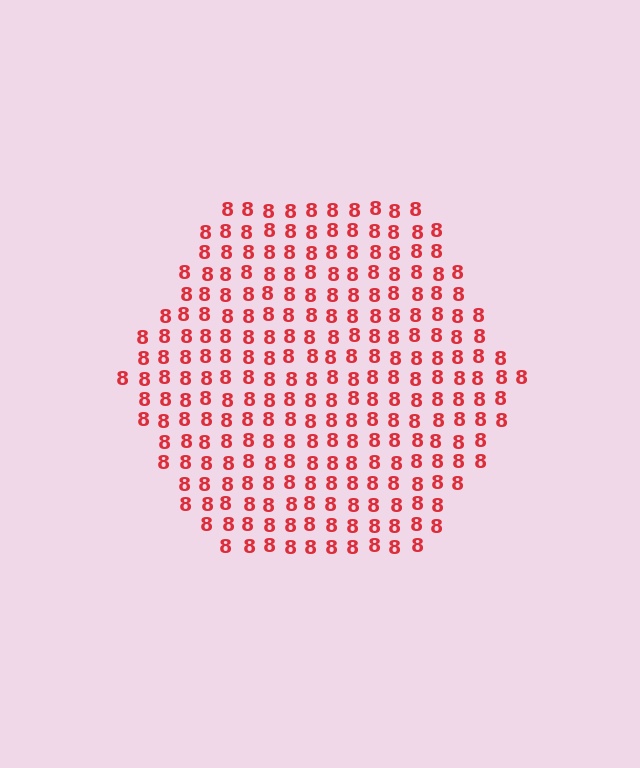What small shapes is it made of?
It is made of small digit 8's.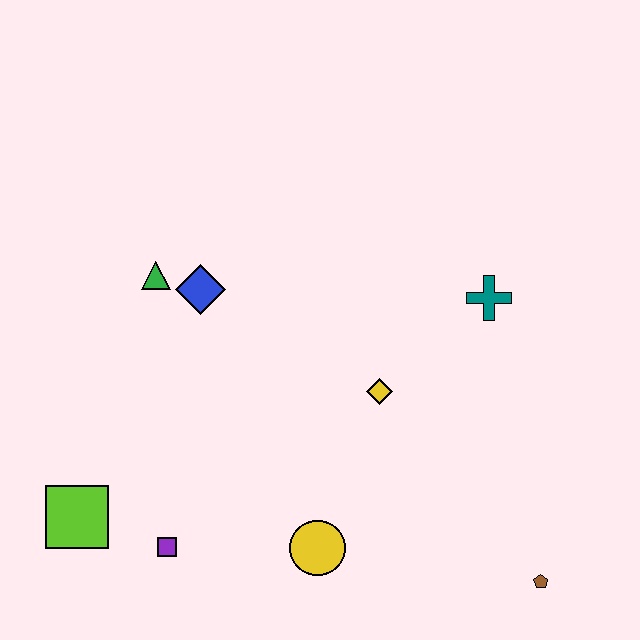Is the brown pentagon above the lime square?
No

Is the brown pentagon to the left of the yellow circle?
No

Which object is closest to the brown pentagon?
The yellow circle is closest to the brown pentagon.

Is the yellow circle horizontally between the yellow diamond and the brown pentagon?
No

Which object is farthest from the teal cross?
The lime square is farthest from the teal cross.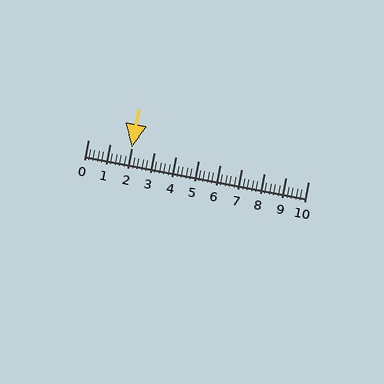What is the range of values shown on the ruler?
The ruler shows values from 0 to 10.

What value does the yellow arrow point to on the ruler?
The yellow arrow points to approximately 2.0.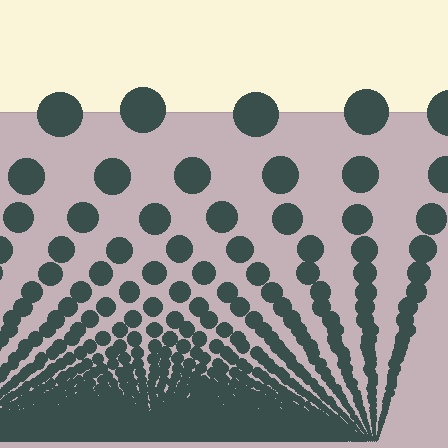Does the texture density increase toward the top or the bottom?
Density increases toward the bottom.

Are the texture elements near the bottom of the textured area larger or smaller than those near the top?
Smaller. The gradient is inverted — elements near the bottom are smaller and denser.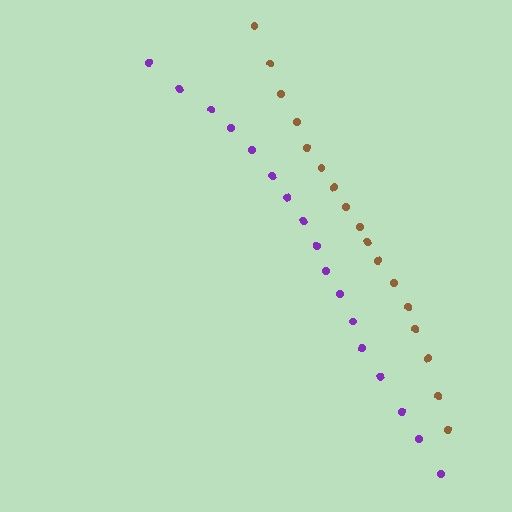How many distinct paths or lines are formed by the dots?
There are 2 distinct paths.